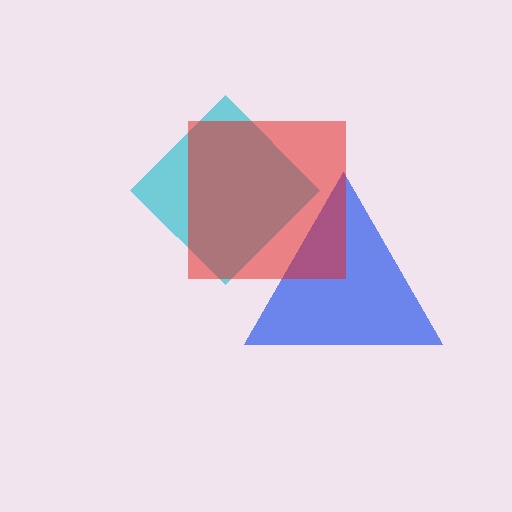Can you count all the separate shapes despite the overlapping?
Yes, there are 3 separate shapes.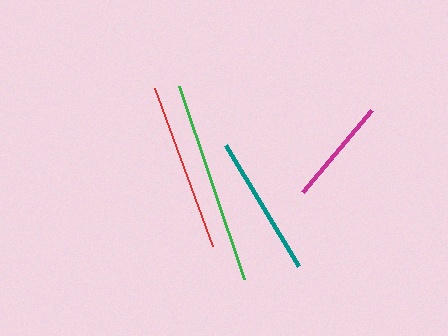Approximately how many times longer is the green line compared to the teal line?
The green line is approximately 1.4 times the length of the teal line.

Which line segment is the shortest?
The magenta line is the shortest at approximately 107 pixels.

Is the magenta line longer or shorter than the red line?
The red line is longer than the magenta line.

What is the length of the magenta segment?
The magenta segment is approximately 107 pixels long.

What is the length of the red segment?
The red segment is approximately 168 pixels long.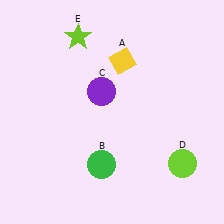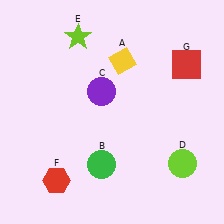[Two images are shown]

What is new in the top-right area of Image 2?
A red square (G) was added in the top-right area of Image 2.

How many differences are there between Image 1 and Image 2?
There are 2 differences between the two images.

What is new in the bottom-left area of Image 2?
A red hexagon (F) was added in the bottom-left area of Image 2.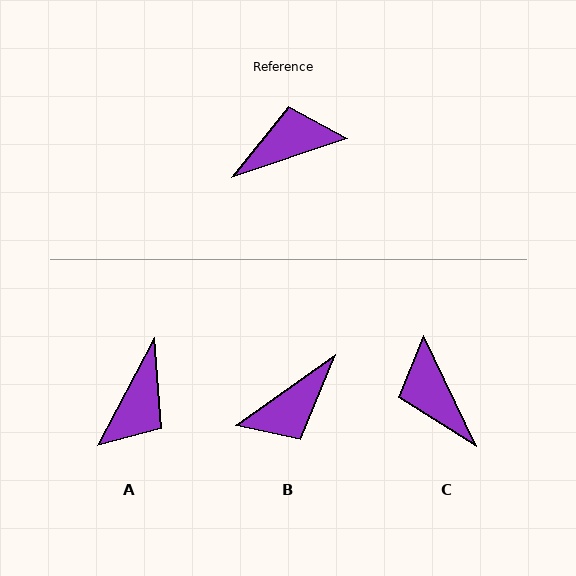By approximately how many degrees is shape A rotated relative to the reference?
Approximately 137 degrees clockwise.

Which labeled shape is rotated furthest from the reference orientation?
B, about 163 degrees away.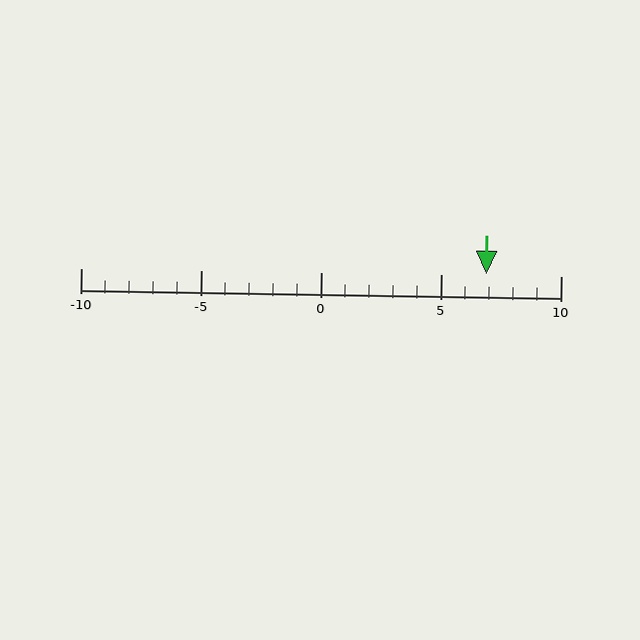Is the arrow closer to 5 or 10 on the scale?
The arrow is closer to 5.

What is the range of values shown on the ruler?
The ruler shows values from -10 to 10.